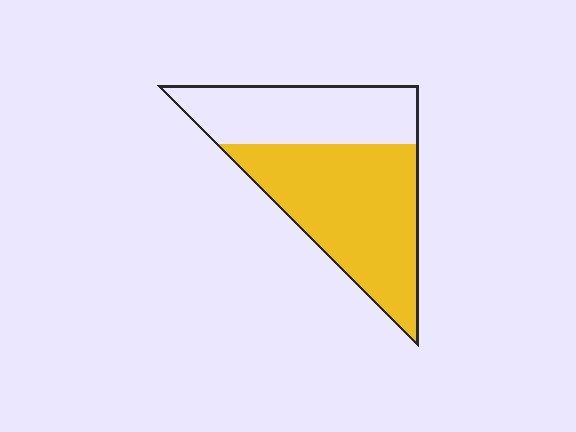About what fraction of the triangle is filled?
About three fifths (3/5).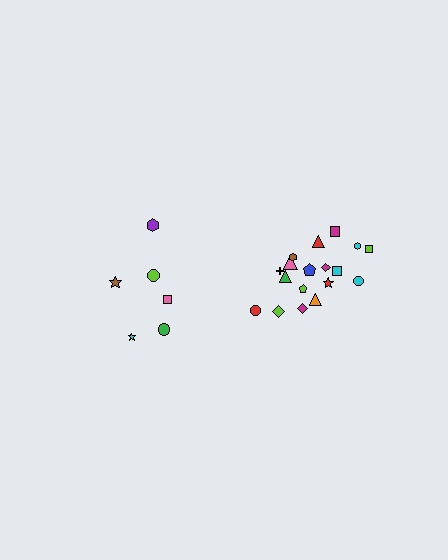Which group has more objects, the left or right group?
The right group.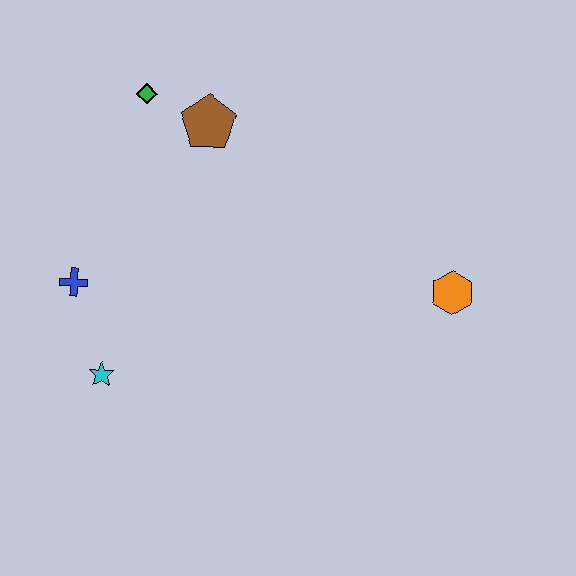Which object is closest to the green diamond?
The brown pentagon is closest to the green diamond.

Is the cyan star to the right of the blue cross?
Yes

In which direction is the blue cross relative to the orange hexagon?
The blue cross is to the left of the orange hexagon.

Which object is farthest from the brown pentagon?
The orange hexagon is farthest from the brown pentagon.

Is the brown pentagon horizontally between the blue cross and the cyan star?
No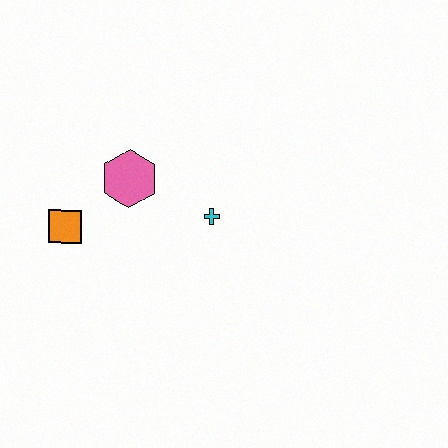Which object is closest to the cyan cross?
The pink hexagon is closest to the cyan cross.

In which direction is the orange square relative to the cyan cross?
The orange square is to the left of the cyan cross.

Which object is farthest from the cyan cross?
The orange square is farthest from the cyan cross.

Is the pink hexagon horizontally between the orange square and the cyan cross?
Yes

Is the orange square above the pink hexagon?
No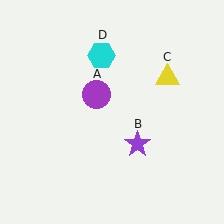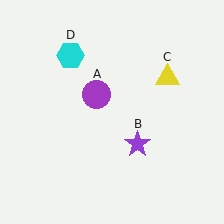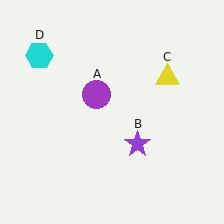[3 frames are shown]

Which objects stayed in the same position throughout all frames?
Purple circle (object A) and purple star (object B) and yellow triangle (object C) remained stationary.